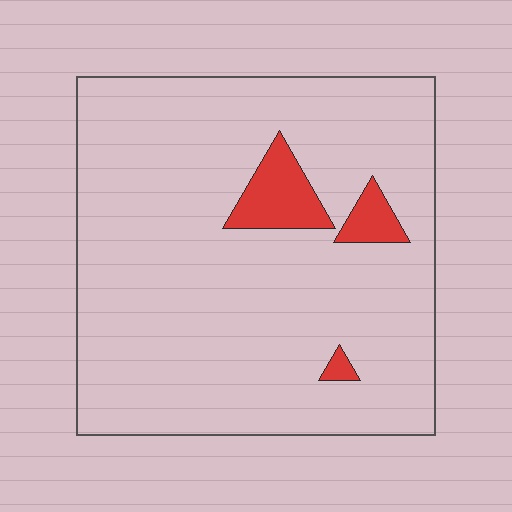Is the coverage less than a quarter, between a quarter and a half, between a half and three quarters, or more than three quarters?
Less than a quarter.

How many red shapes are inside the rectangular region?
3.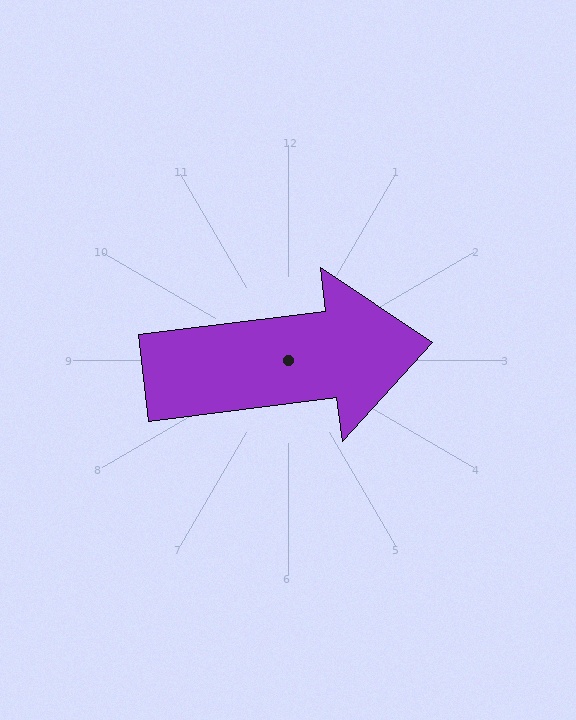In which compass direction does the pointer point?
East.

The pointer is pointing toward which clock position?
Roughly 3 o'clock.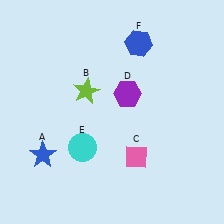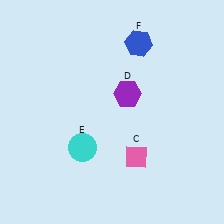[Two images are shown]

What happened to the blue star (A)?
The blue star (A) was removed in Image 2. It was in the bottom-left area of Image 1.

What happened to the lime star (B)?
The lime star (B) was removed in Image 2. It was in the top-left area of Image 1.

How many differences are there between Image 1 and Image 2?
There are 2 differences between the two images.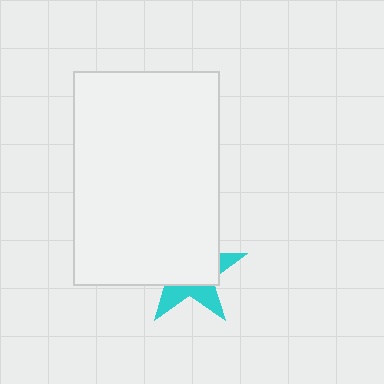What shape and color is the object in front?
The object in front is a white rectangle.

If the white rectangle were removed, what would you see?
You would see the complete cyan star.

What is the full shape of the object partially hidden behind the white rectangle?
The partially hidden object is a cyan star.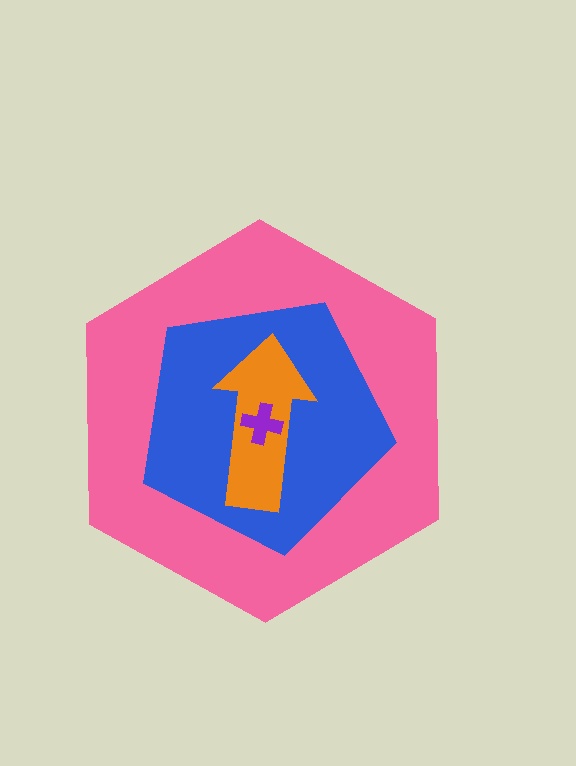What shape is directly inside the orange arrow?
The purple cross.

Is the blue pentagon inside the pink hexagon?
Yes.